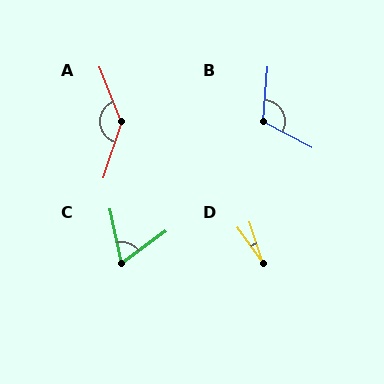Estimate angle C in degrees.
Approximately 66 degrees.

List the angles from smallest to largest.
D (17°), C (66°), B (113°), A (141°).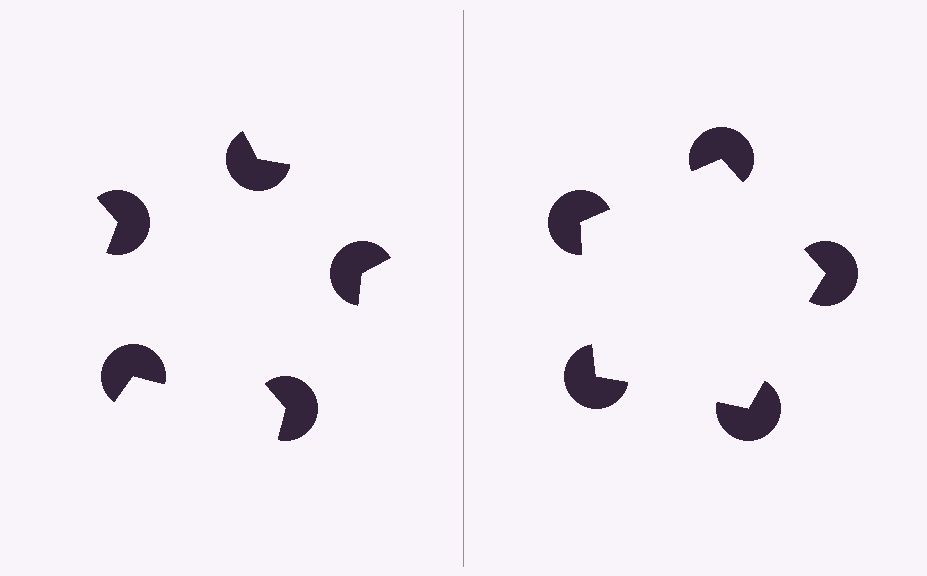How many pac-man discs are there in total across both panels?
10 — 5 on each side.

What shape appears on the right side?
An illusory pentagon.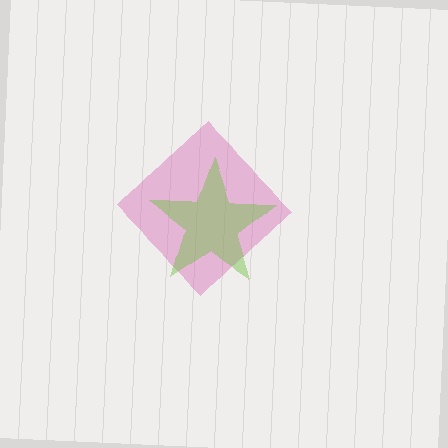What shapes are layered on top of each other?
The layered shapes are: a pink diamond, a lime star.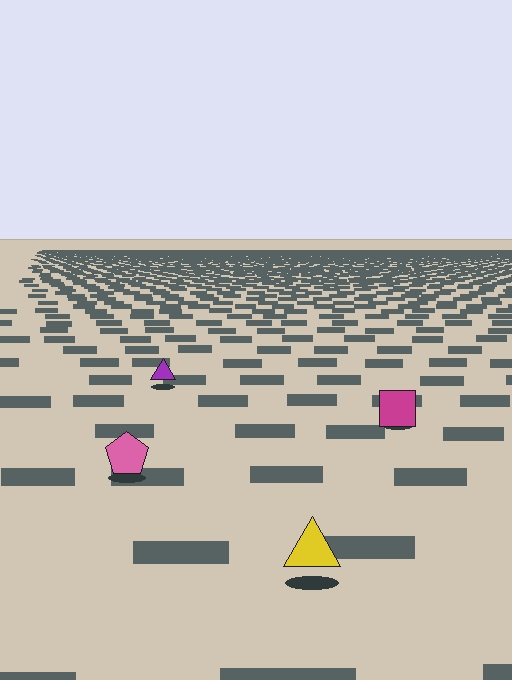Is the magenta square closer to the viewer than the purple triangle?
Yes. The magenta square is closer — you can tell from the texture gradient: the ground texture is coarser near it.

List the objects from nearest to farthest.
From nearest to farthest: the yellow triangle, the pink pentagon, the magenta square, the purple triangle.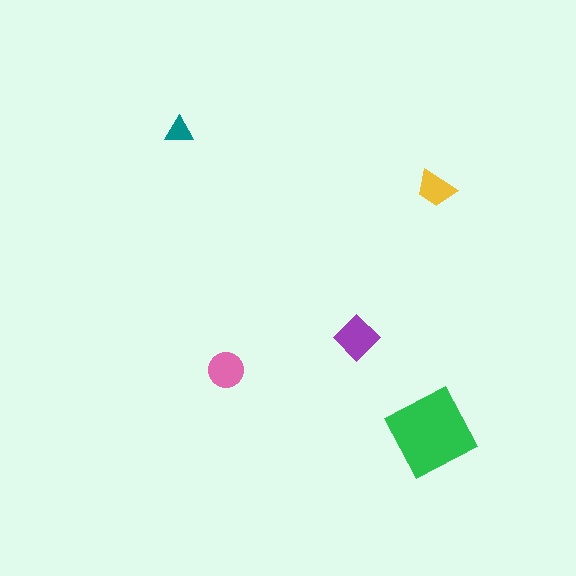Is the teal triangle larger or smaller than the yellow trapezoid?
Smaller.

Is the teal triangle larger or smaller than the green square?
Smaller.